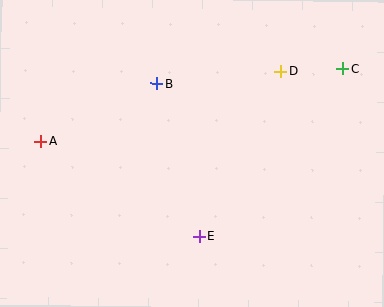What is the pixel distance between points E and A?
The distance between E and A is 185 pixels.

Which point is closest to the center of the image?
Point B at (157, 83) is closest to the center.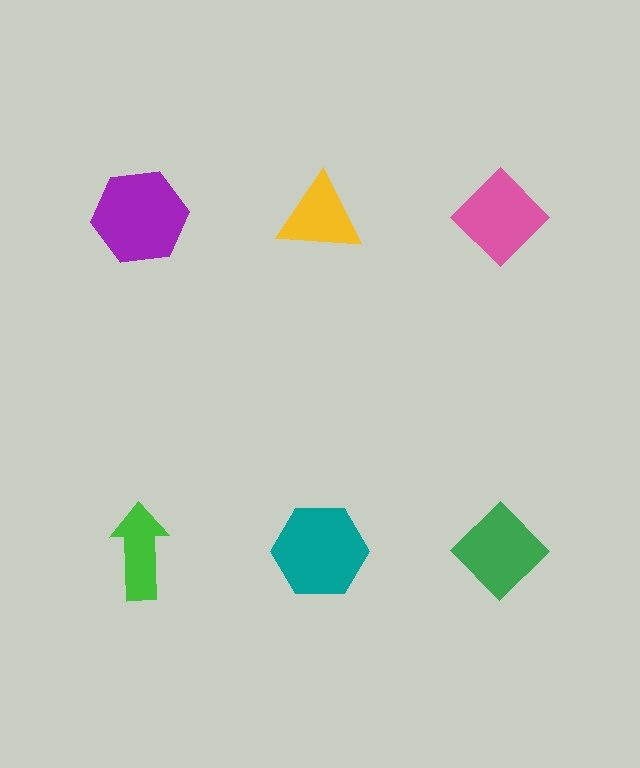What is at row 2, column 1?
A green arrow.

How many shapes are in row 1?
3 shapes.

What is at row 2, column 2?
A teal hexagon.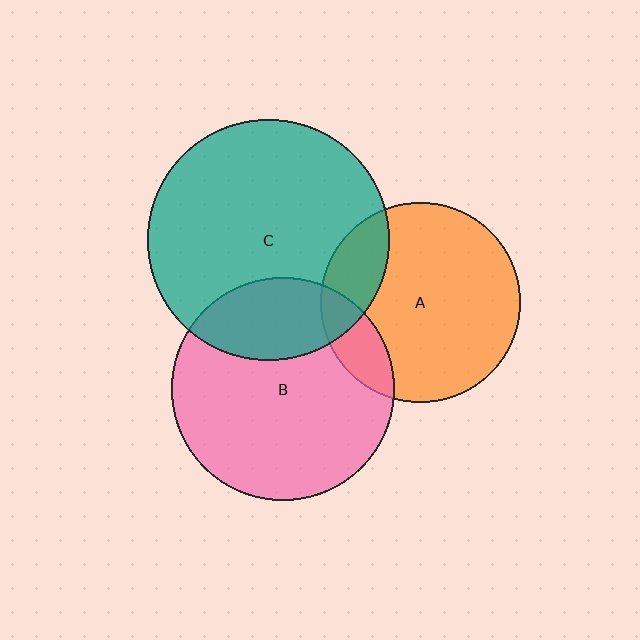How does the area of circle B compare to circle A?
Approximately 1.2 times.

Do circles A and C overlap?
Yes.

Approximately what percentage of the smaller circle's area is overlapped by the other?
Approximately 20%.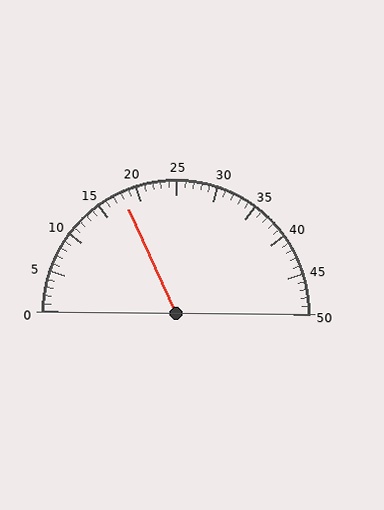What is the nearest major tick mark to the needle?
The nearest major tick mark is 20.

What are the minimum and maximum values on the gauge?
The gauge ranges from 0 to 50.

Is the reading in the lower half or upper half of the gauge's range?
The reading is in the lower half of the range (0 to 50).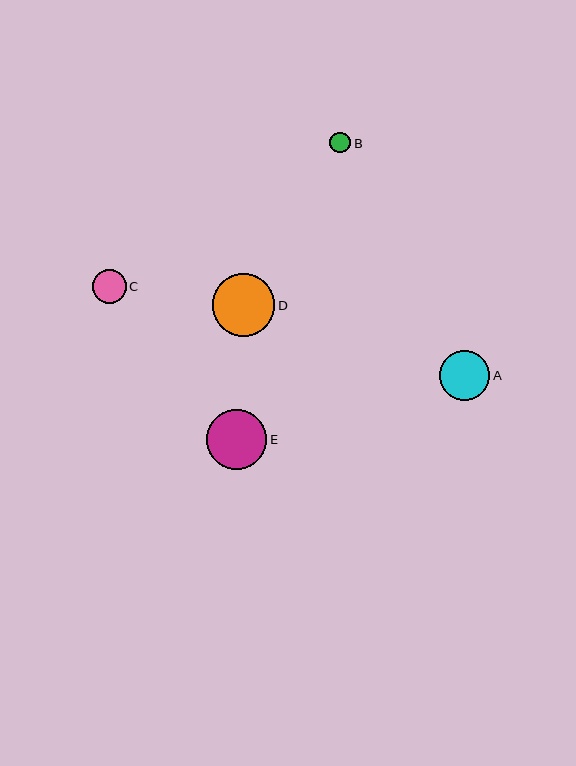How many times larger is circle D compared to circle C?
Circle D is approximately 1.9 times the size of circle C.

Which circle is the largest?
Circle D is the largest with a size of approximately 62 pixels.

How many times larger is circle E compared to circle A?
Circle E is approximately 1.2 times the size of circle A.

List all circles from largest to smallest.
From largest to smallest: D, E, A, C, B.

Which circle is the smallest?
Circle B is the smallest with a size of approximately 21 pixels.